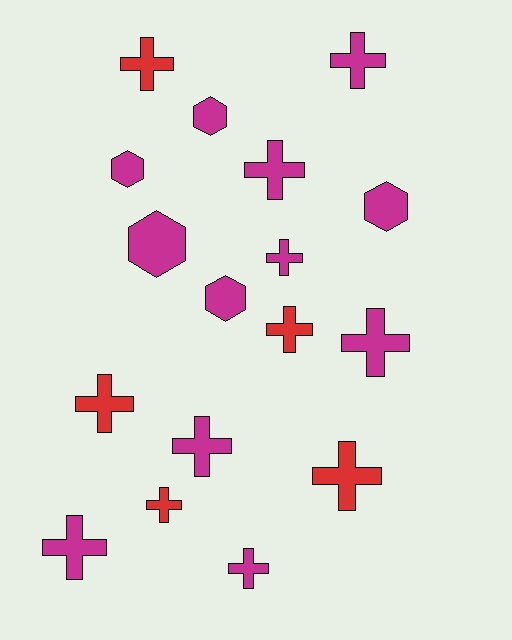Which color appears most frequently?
Magenta, with 12 objects.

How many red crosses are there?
There are 5 red crosses.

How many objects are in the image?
There are 17 objects.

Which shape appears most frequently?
Cross, with 12 objects.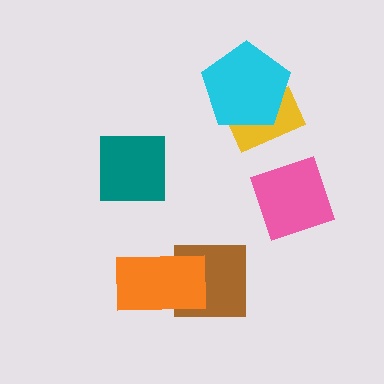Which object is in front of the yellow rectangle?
The cyan pentagon is in front of the yellow rectangle.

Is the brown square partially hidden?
Yes, it is partially covered by another shape.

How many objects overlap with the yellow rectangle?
1 object overlaps with the yellow rectangle.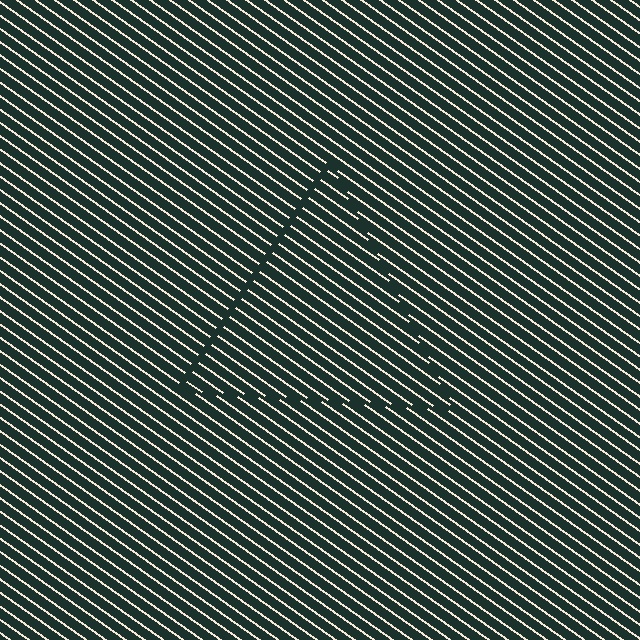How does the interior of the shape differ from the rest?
The interior of the shape contains the same grating, shifted by half a period — the contour is defined by the phase discontinuity where line-ends from the inner and outer gratings abut.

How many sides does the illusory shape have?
3 sides — the line-ends trace a triangle.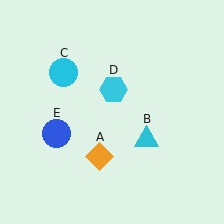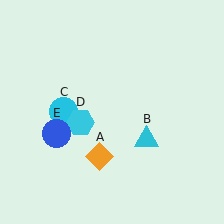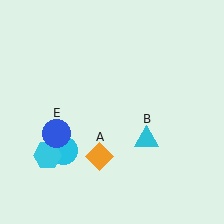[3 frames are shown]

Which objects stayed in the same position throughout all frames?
Orange diamond (object A) and cyan triangle (object B) and blue circle (object E) remained stationary.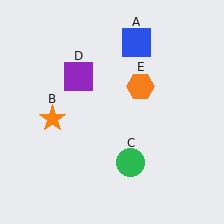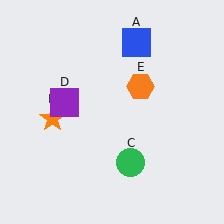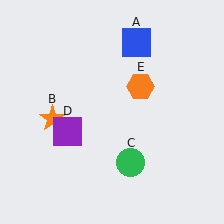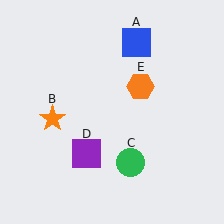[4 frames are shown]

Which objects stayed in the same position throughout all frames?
Blue square (object A) and orange star (object B) and green circle (object C) and orange hexagon (object E) remained stationary.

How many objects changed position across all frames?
1 object changed position: purple square (object D).